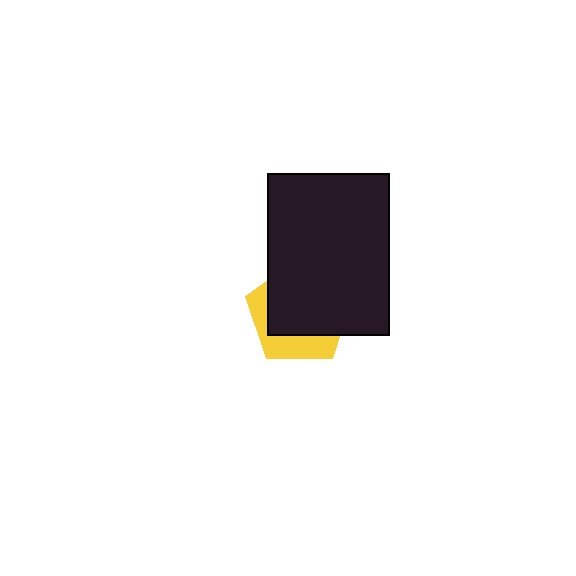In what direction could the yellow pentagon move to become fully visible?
The yellow pentagon could move toward the lower-left. That would shift it out from behind the black rectangle entirely.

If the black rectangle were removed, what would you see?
You would see the complete yellow pentagon.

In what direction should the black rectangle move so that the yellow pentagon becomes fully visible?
The black rectangle should move toward the upper-right. That is the shortest direction to clear the overlap and leave the yellow pentagon fully visible.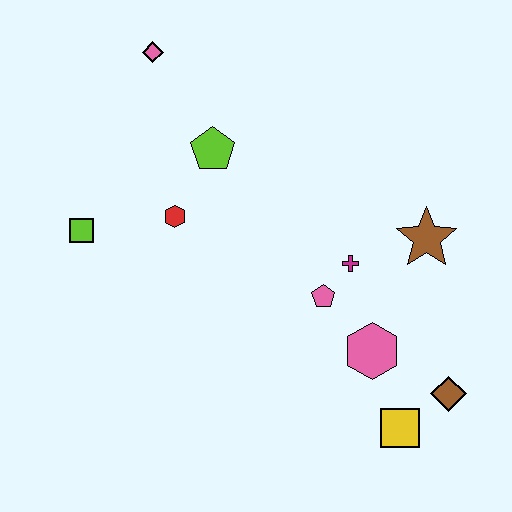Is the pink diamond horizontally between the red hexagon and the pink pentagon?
No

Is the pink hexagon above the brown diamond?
Yes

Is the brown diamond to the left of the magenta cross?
No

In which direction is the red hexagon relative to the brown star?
The red hexagon is to the left of the brown star.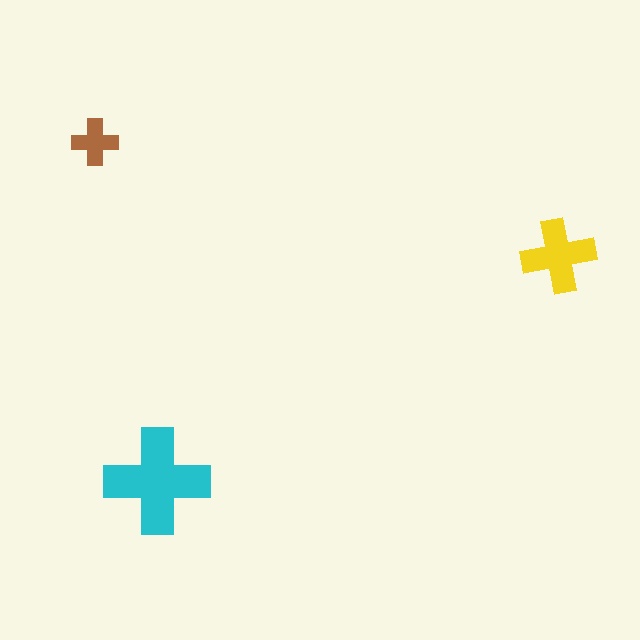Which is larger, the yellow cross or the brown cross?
The yellow one.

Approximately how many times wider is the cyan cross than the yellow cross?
About 1.5 times wider.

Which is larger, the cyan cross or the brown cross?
The cyan one.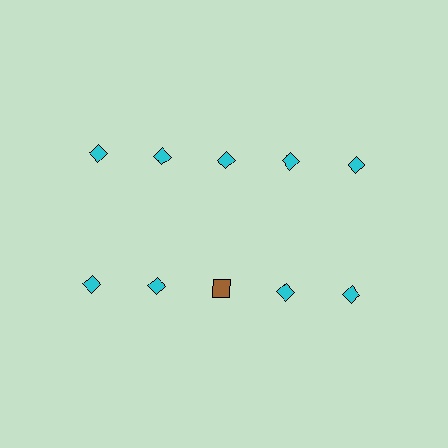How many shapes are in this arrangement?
There are 10 shapes arranged in a grid pattern.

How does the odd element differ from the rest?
It differs in both color (brown instead of cyan) and shape (square instead of diamond).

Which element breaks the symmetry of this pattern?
The brown square in the second row, center column breaks the symmetry. All other shapes are cyan diamonds.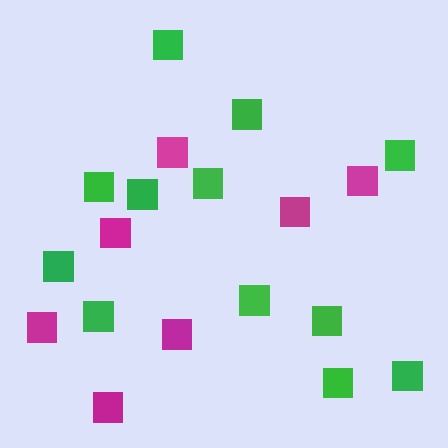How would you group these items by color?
There are 2 groups: one group of magenta squares (7) and one group of green squares (12).